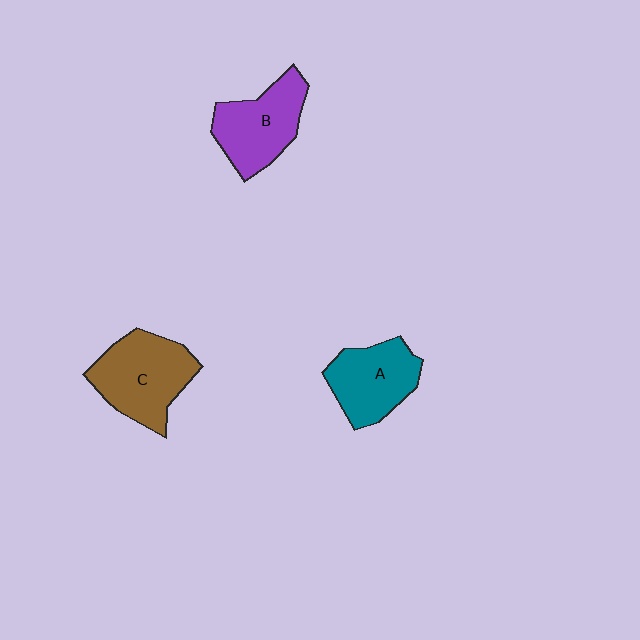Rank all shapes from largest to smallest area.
From largest to smallest: C (brown), B (purple), A (teal).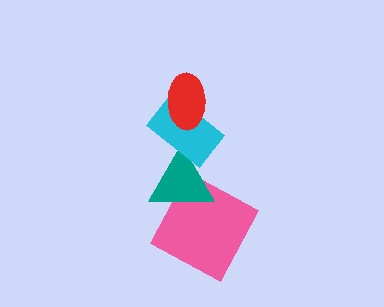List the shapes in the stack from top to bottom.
From top to bottom: the red ellipse, the cyan rectangle, the teal triangle, the pink square.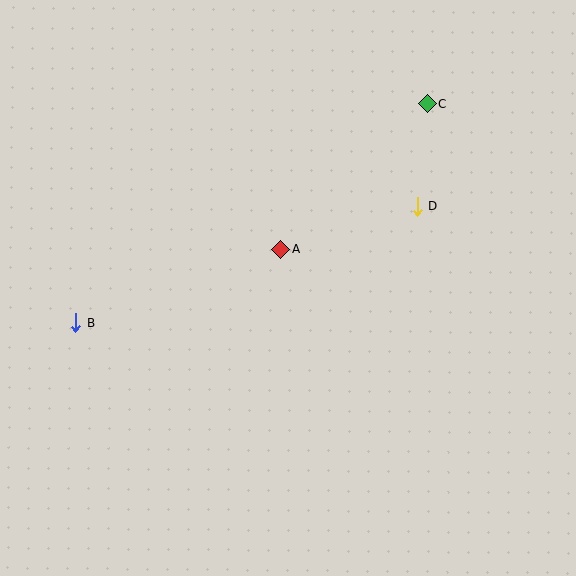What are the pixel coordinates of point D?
Point D is at (417, 207).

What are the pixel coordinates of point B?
Point B is at (76, 323).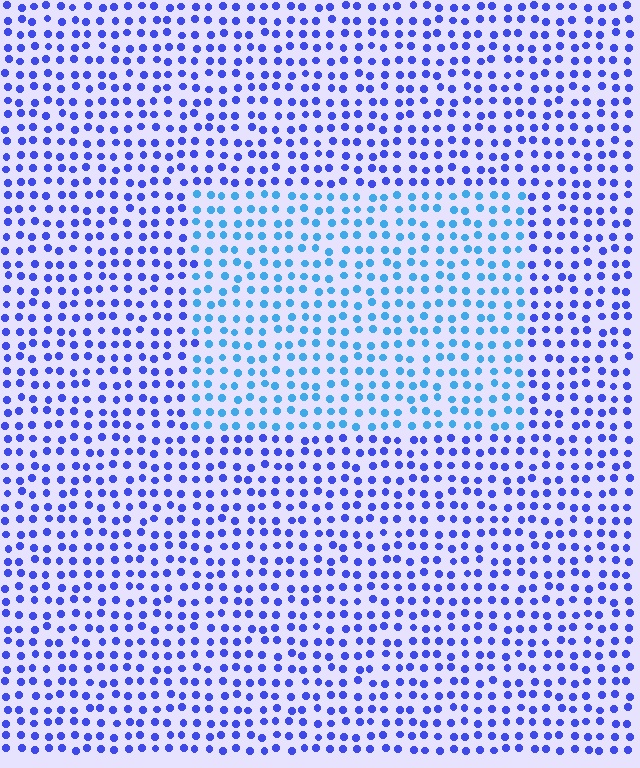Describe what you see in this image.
The image is filled with small blue elements in a uniform arrangement. A rectangle-shaped region is visible where the elements are tinted to a slightly different hue, forming a subtle color boundary.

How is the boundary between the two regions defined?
The boundary is defined purely by a slight shift in hue (about 35 degrees). Spacing, size, and orientation are identical on both sides.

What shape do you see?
I see a rectangle.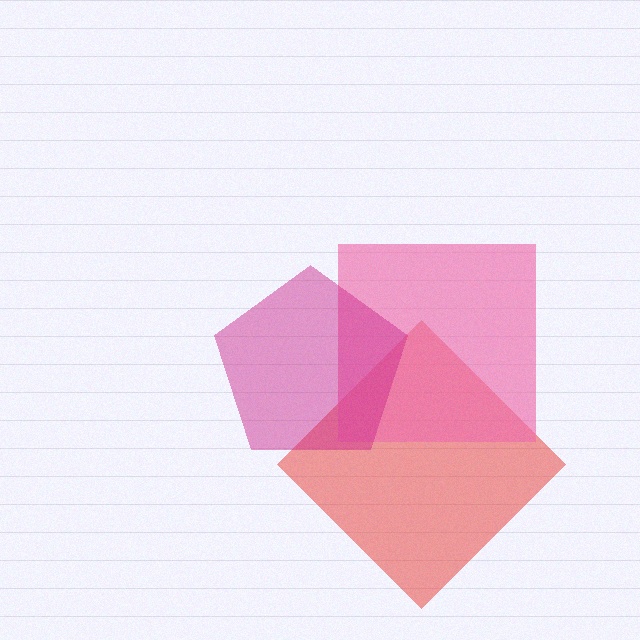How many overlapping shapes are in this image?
There are 3 overlapping shapes in the image.